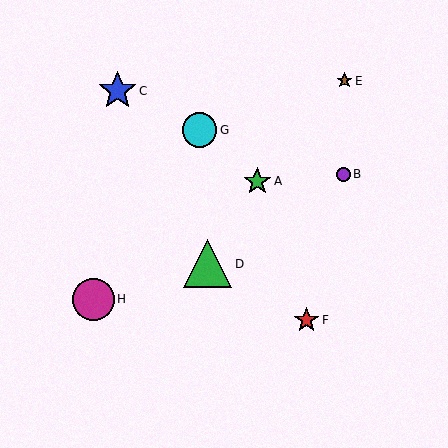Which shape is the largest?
The green triangle (labeled D) is the largest.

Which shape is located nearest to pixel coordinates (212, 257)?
The green triangle (labeled D) at (208, 264) is nearest to that location.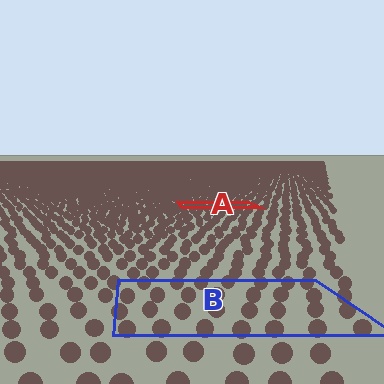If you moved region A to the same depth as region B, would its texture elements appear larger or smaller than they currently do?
They would appear larger. At a closer depth, the same texture elements are projected at a bigger on-screen size.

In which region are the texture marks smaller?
The texture marks are smaller in region A, because it is farther away.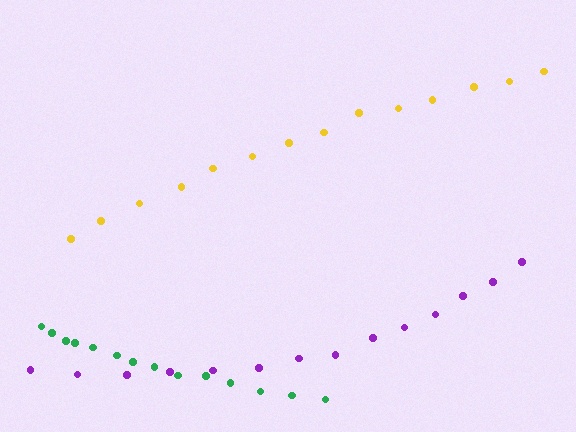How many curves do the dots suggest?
There are 3 distinct paths.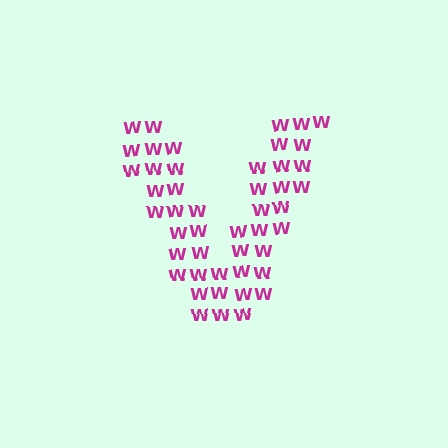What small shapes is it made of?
It is made of small letter W's.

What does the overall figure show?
The overall figure shows the letter V.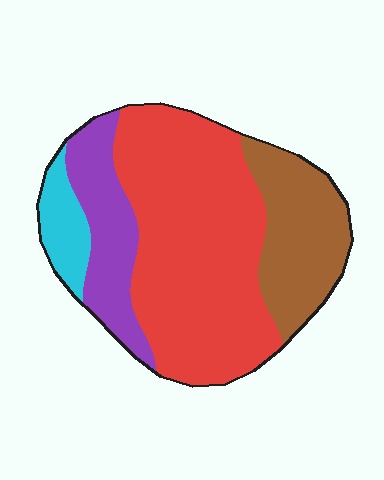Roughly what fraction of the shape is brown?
Brown takes up about one fifth (1/5) of the shape.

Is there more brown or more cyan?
Brown.